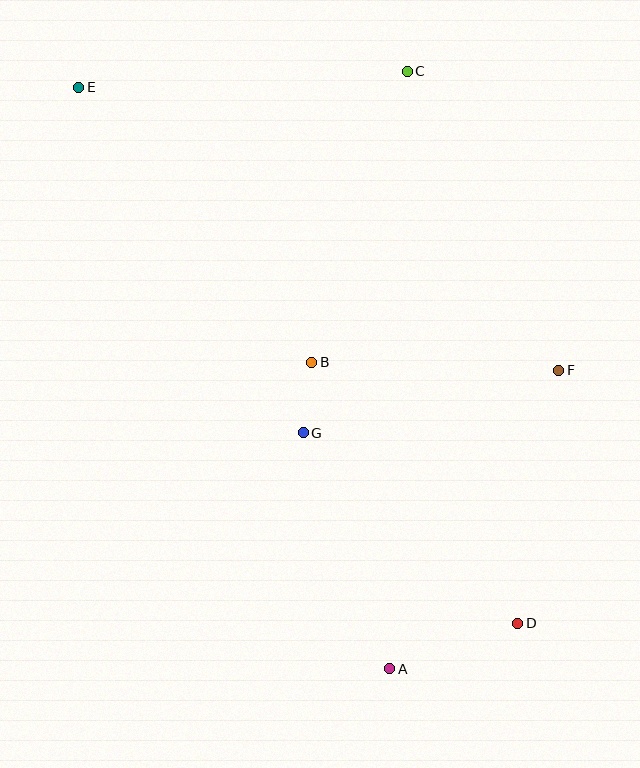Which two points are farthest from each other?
Points D and E are farthest from each other.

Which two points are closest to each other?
Points B and G are closest to each other.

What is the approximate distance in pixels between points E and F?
The distance between E and F is approximately 557 pixels.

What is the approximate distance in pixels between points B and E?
The distance between B and E is approximately 360 pixels.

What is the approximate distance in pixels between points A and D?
The distance between A and D is approximately 136 pixels.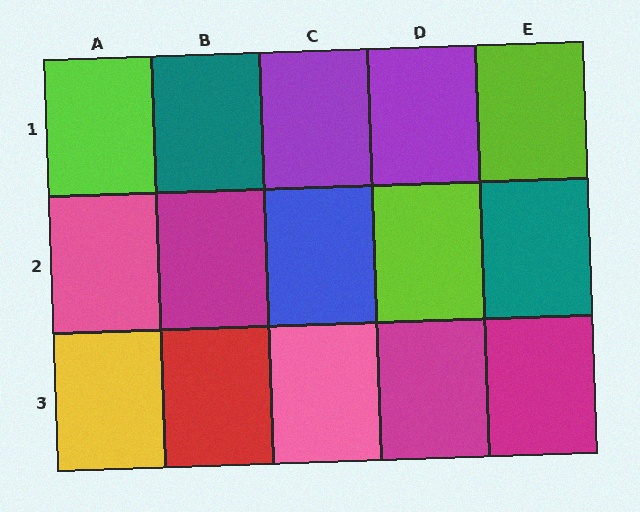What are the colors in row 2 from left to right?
Pink, magenta, blue, lime, teal.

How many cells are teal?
2 cells are teal.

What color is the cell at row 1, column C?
Purple.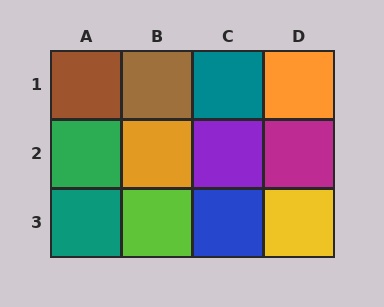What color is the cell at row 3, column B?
Lime.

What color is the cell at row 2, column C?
Purple.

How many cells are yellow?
1 cell is yellow.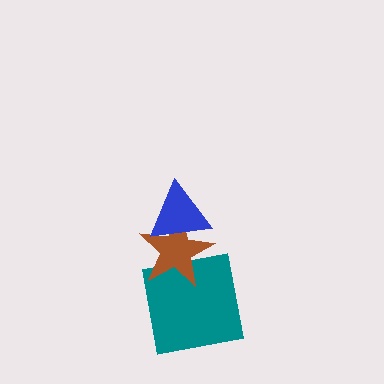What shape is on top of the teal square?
The brown star is on top of the teal square.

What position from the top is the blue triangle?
The blue triangle is 1st from the top.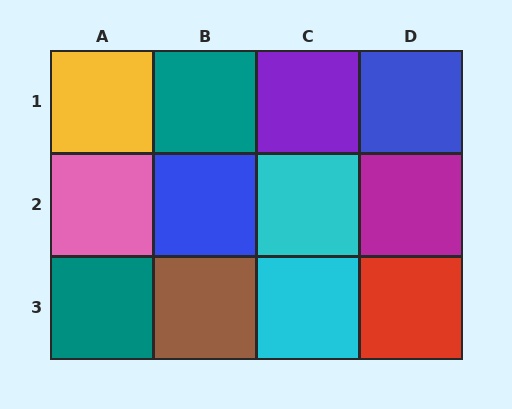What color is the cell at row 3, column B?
Brown.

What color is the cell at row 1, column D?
Blue.